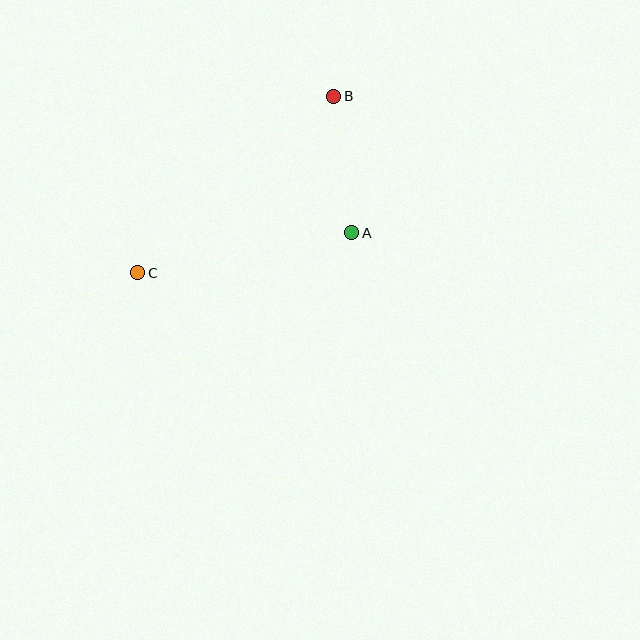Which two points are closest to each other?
Points A and B are closest to each other.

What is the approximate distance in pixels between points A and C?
The distance between A and C is approximately 217 pixels.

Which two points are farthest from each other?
Points B and C are farthest from each other.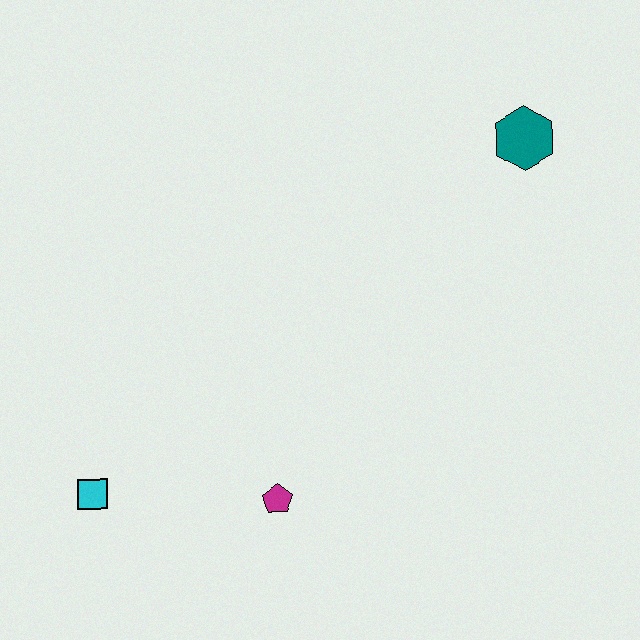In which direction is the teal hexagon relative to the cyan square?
The teal hexagon is to the right of the cyan square.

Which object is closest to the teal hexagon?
The magenta pentagon is closest to the teal hexagon.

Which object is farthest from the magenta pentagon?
The teal hexagon is farthest from the magenta pentagon.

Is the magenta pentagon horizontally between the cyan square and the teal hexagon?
Yes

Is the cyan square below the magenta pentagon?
No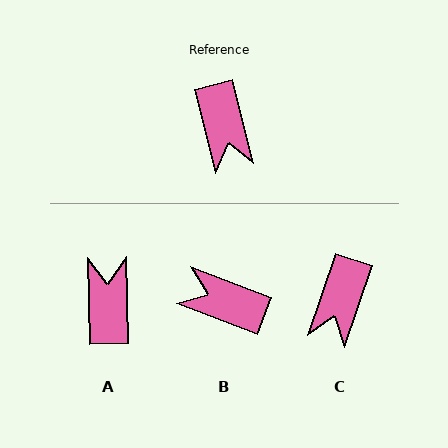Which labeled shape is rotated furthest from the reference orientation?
A, about 167 degrees away.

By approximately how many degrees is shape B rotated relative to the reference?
Approximately 125 degrees clockwise.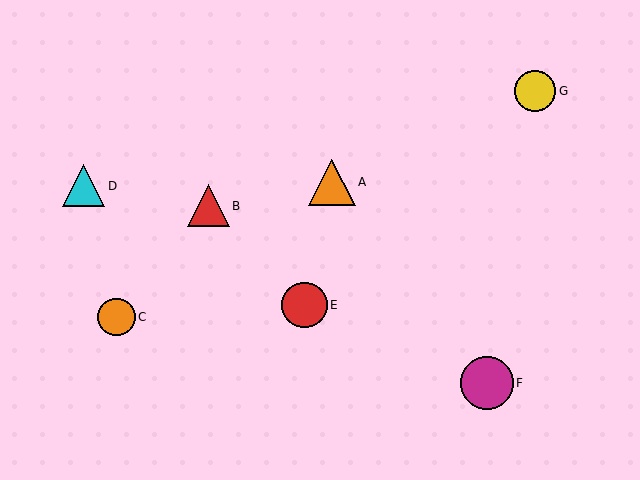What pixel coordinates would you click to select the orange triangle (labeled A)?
Click at (332, 182) to select the orange triangle A.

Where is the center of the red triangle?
The center of the red triangle is at (208, 206).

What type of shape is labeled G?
Shape G is a yellow circle.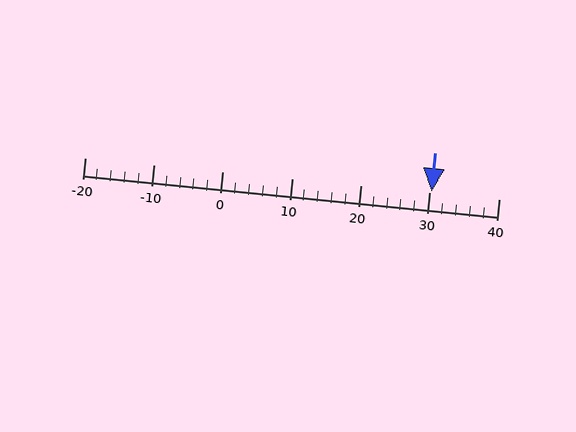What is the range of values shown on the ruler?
The ruler shows values from -20 to 40.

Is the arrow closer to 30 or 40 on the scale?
The arrow is closer to 30.